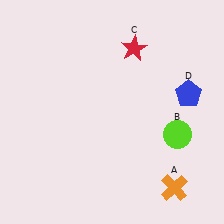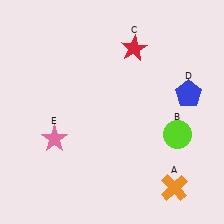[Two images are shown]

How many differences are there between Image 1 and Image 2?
There is 1 difference between the two images.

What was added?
A pink star (E) was added in Image 2.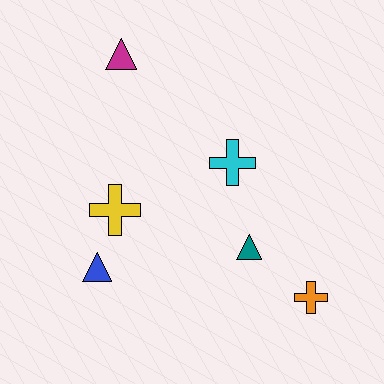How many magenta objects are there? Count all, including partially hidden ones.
There is 1 magenta object.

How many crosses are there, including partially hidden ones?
There are 3 crosses.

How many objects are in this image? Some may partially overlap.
There are 6 objects.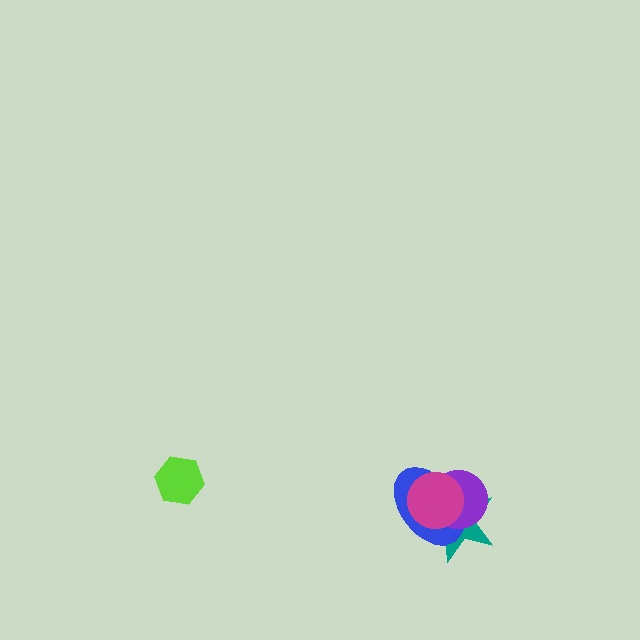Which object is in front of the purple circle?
The magenta circle is in front of the purple circle.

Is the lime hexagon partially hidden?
No, no other shape covers it.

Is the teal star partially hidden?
Yes, it is partially covered by another shape.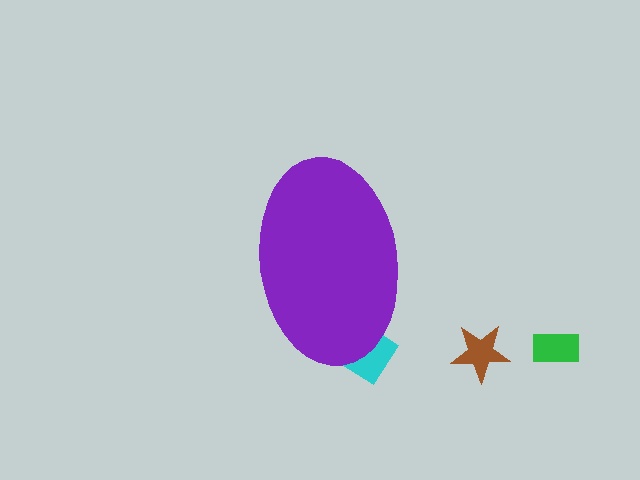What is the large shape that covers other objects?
A purple ellipse.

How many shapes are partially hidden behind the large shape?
1 shape is partially hidden.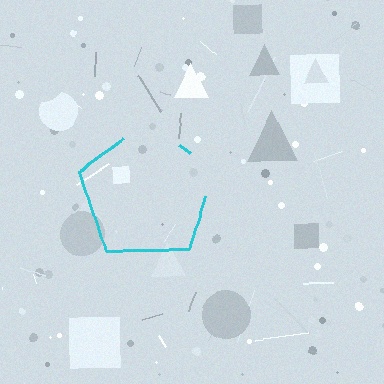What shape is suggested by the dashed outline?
The dashed outline suggests a pentagon.